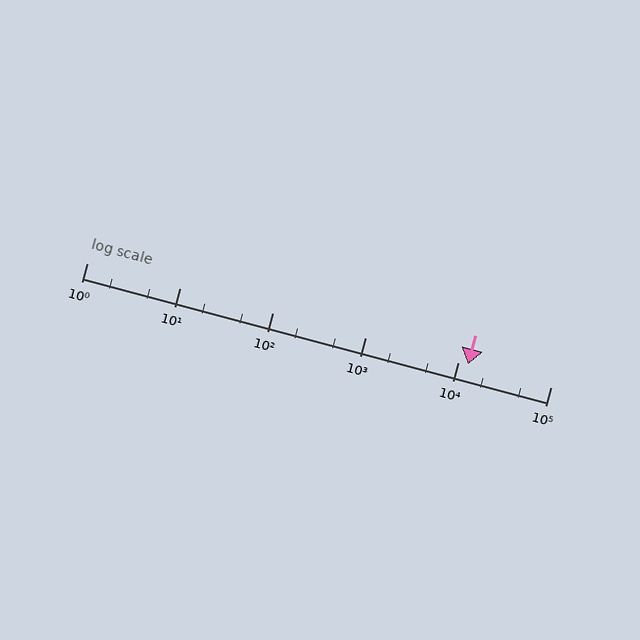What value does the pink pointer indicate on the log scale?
The pointer indicates approximately 13000.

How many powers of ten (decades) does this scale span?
The scale spans 5 decades, from 1 to 100000.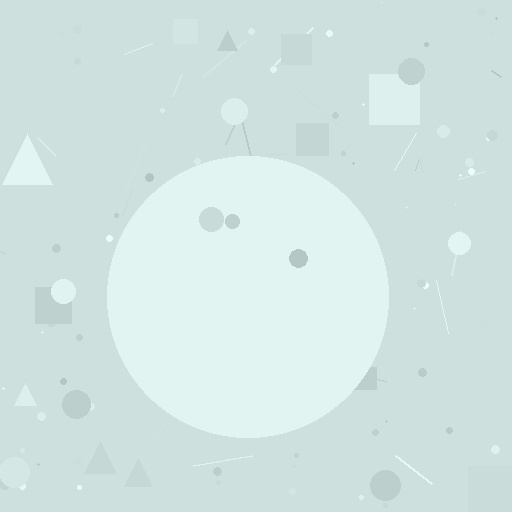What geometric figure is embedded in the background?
A circle is embedded in the background.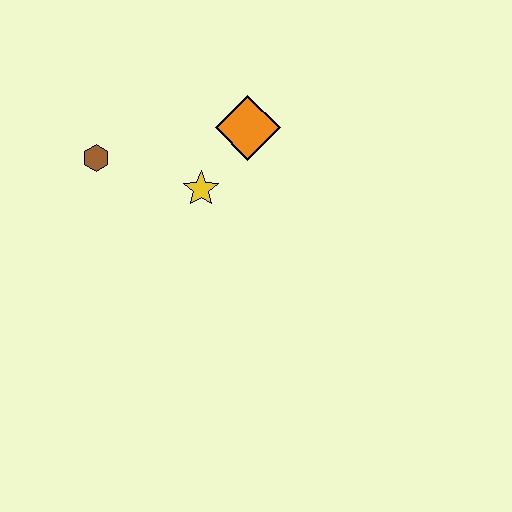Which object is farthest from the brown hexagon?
The orange diamond is farthest from the brown hexagon.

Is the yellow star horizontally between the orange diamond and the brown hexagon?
Yes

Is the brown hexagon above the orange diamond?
No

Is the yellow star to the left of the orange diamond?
Yes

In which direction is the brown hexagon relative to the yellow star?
The brown hexagon is to the left of the yellow star.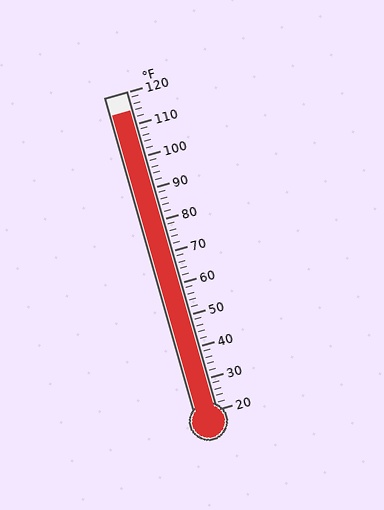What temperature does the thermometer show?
The thermometer shows approximately 114°F.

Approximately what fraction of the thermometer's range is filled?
The thermometer is filled to approximately 95% of its range.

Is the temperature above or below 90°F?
The temperature is above 90°F.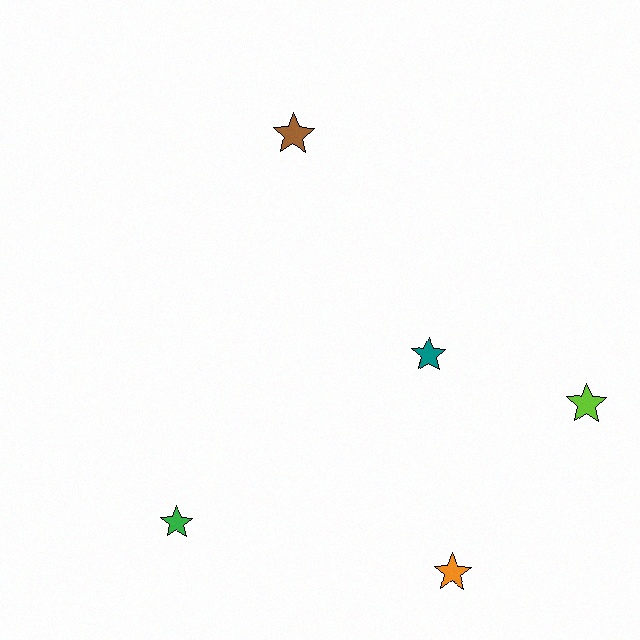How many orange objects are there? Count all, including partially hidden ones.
There is 1 orange object.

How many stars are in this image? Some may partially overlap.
There are 5 stars.